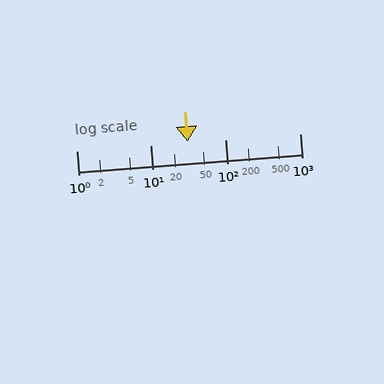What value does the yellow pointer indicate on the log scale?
The pointer indicates approximately 31.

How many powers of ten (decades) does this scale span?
The scale spans 3 decades, from 1 to 1000.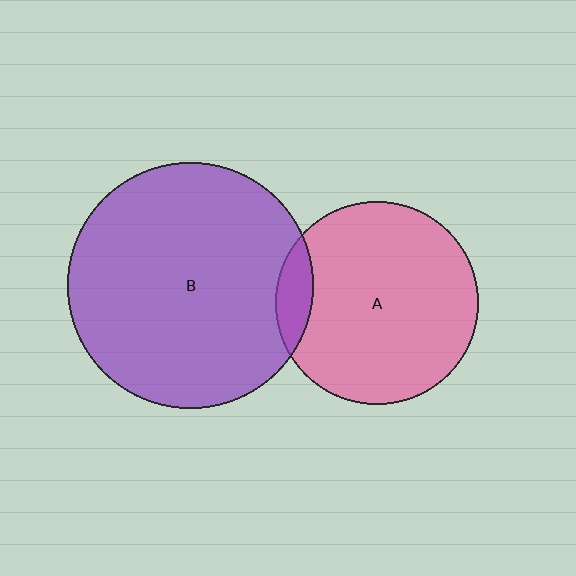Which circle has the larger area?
Circle B (purple).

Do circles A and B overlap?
Yes.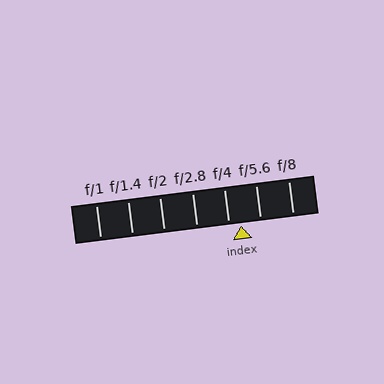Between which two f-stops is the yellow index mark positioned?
The index mark is between f/4 and f/5.6.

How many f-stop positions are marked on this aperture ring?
There are 7 f-stop positions marked.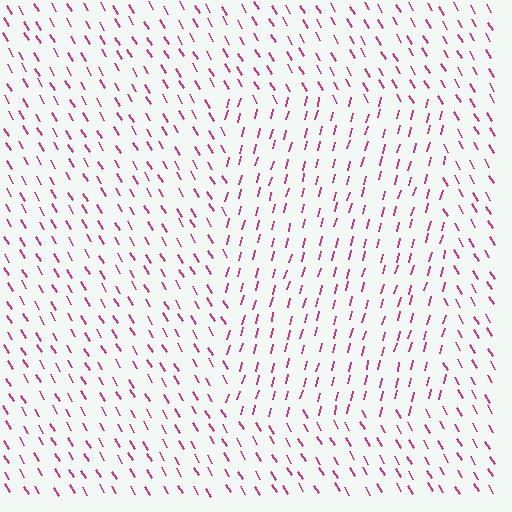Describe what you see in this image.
The image is filled with small magenta line segments. A rectangle region in the image has lines oriented differently from the surrounding lines, creating a visible texture boundary.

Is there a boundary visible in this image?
Yes, there is a texture boundary formed by a change in line orientation.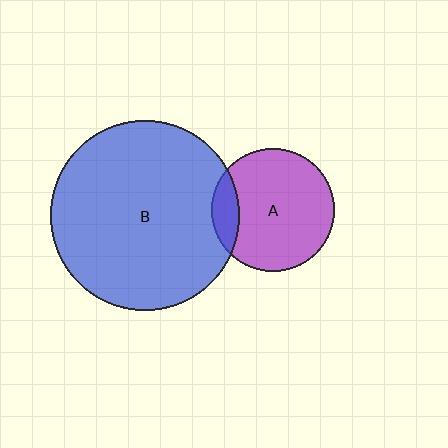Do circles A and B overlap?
Yes.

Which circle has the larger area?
Circle B (blue).